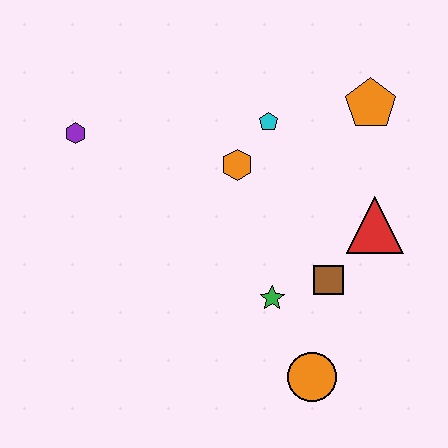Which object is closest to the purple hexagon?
The orange hexagon is closest to the purple hexagon.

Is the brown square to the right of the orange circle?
Yes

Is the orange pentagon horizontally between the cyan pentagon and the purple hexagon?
No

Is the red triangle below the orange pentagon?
Yes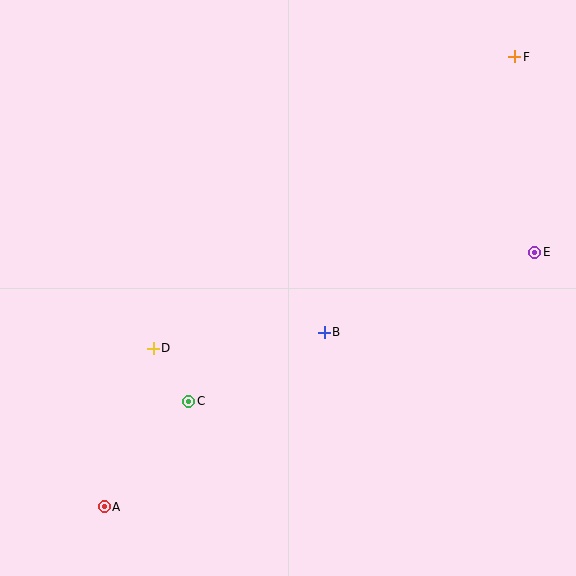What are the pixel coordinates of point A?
Point A is at (104, 507).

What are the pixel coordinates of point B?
Point B is at (324, 332).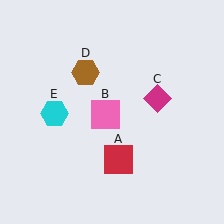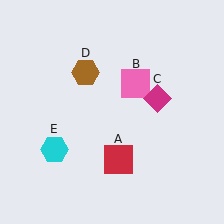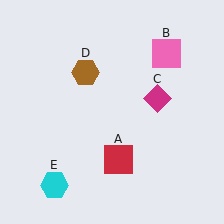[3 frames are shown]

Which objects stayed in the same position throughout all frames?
Red square (object A) and magenta diamond (object C) and brown hexagon (object D) remained stationary.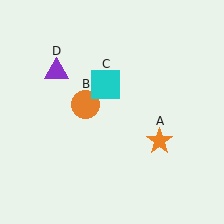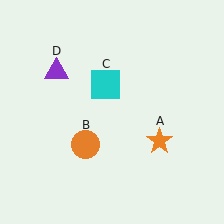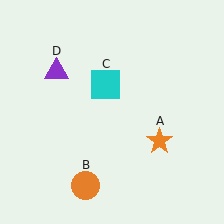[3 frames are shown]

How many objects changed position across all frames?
1 object changed position: orange circle (object B).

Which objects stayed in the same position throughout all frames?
Orange star (object A) and cyan square (object C) and purple triangle (object D) remained stationary.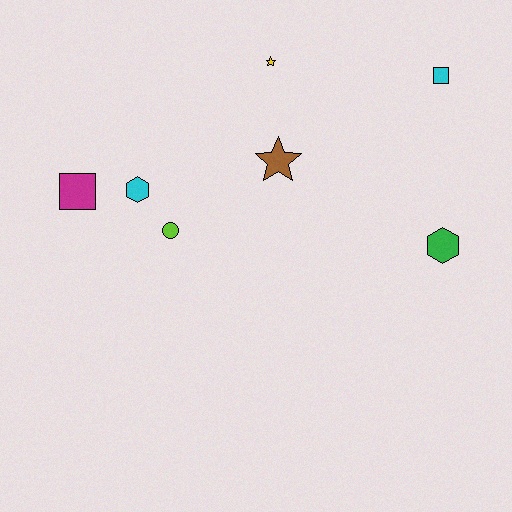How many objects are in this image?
There are 7 objects.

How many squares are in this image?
There are 2 squares.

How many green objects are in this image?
There is 1 green object.